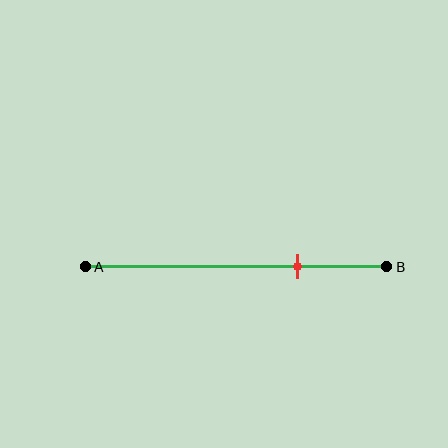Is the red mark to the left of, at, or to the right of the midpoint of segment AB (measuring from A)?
The red mark is to the right of the midpoint of segment AB.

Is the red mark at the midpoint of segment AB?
No, the mark is at about 70% from A, not at the 50% midpoint.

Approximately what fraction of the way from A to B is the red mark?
The red mark is approximately 70% of the way from A to B.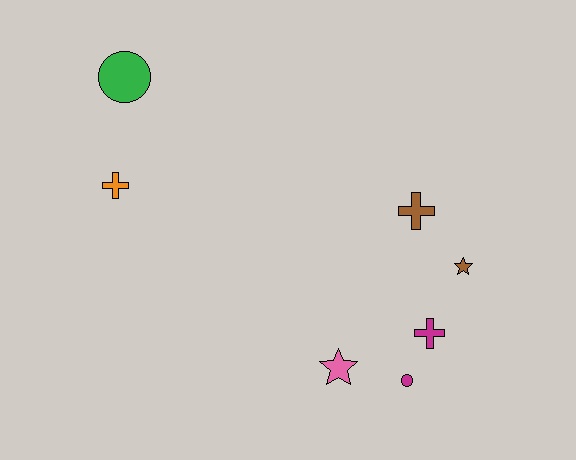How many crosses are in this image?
There are 3 crosses.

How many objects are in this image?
There are 7 objects.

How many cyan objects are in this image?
There are no cyan objects.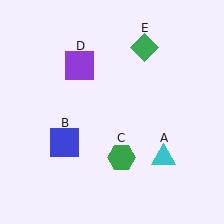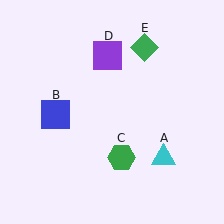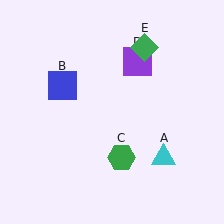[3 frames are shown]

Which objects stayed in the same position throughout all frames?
Cyan triangle (object A) and green hexagon (object C) and green diamond (object E) remained stationary.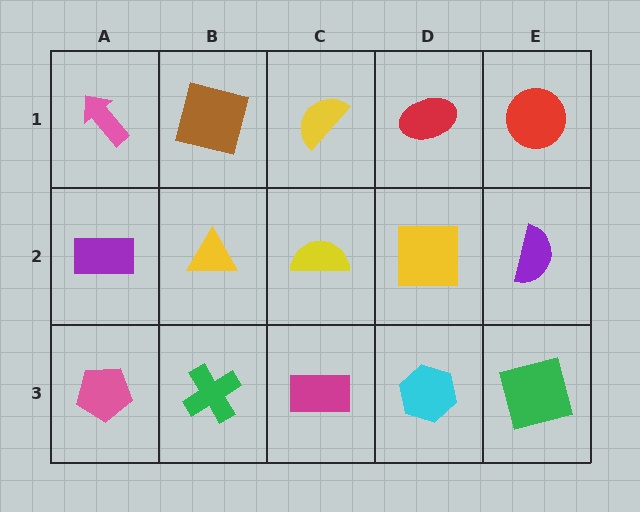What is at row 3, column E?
A green square.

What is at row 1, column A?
A pink arrow.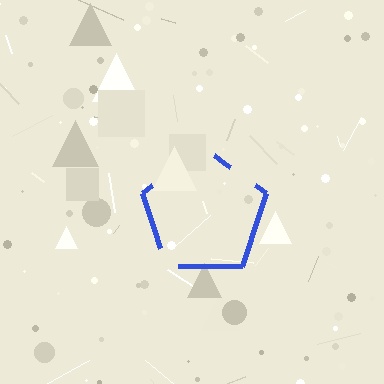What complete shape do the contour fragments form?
The contour fragments form a pentagon.